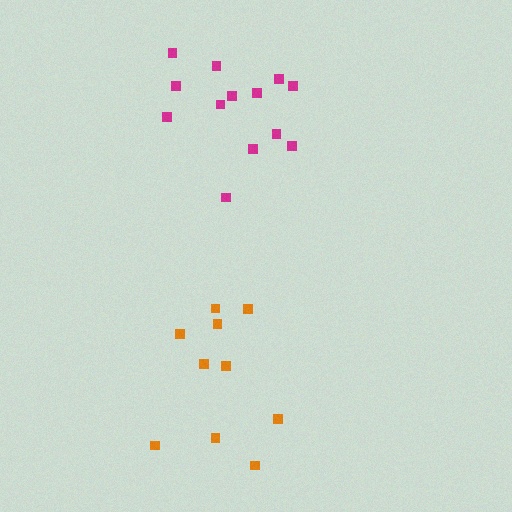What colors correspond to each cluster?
The clusters are colored: orange, magenta.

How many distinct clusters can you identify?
There are 2 distinct clusters.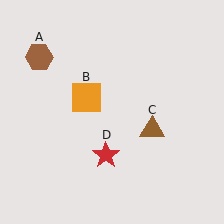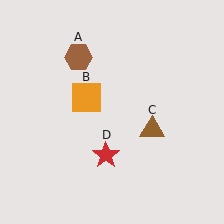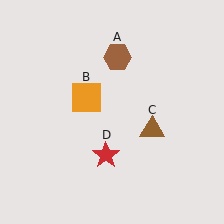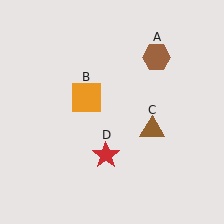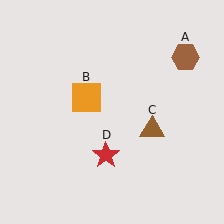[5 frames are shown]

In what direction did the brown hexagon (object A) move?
The brown hexagon (object A) moved right.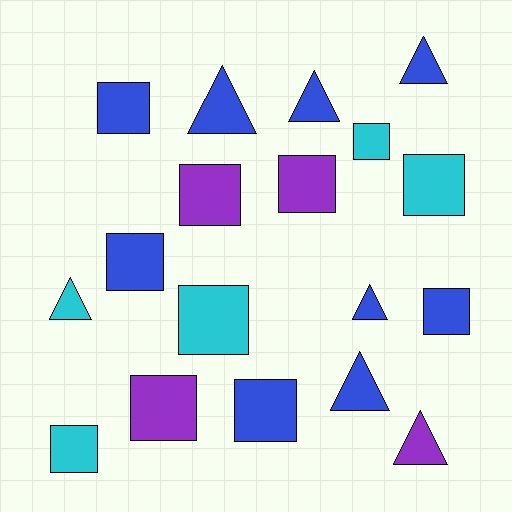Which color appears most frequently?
Blue, with 9 objects.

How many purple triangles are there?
There is 1 purple triangle.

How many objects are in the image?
There are 18 objects.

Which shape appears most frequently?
Square, with 11 objects.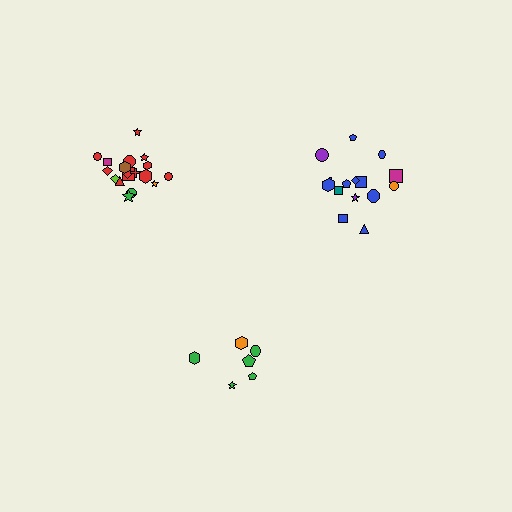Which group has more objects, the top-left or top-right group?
The top-left group.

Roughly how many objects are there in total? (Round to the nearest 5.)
Roughly 40 objects in total.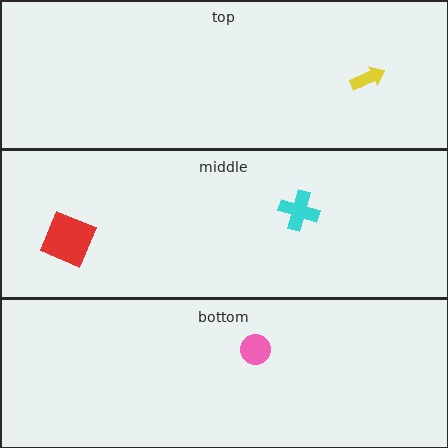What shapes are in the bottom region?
The pink circle.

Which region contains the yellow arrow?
The top region.